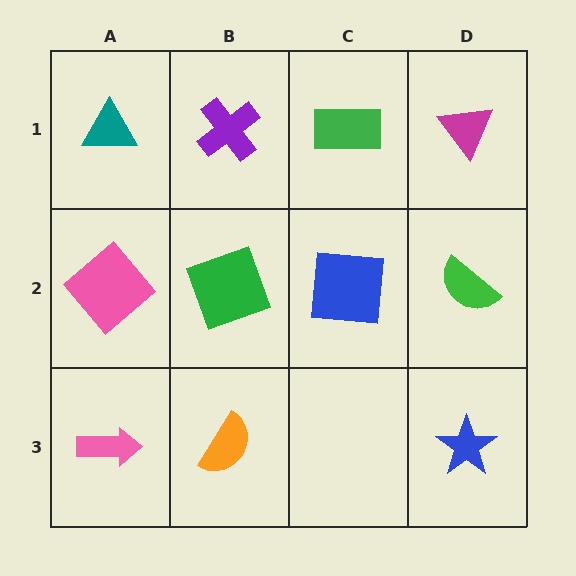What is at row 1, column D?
A magenta triangle.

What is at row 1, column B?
A purple cross.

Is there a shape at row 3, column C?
No, that cell is empty.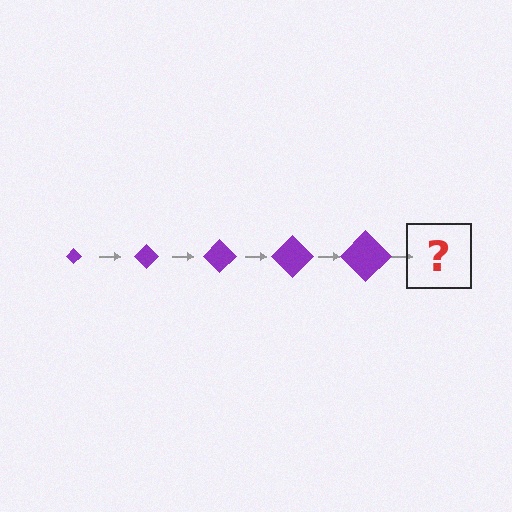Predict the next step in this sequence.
The next step is a purple diamond, larger than the previous one.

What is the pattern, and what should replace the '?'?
The pattern is that the diamond gets progressively larger each step. The '?' should be a purple diamond, larger than the previous one.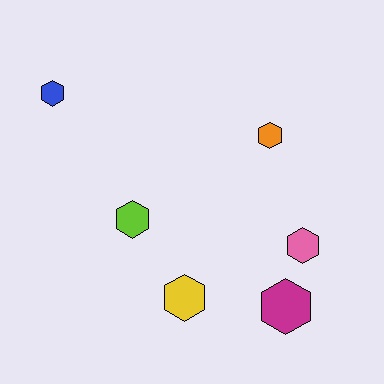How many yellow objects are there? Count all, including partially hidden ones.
There is 1 yellow object.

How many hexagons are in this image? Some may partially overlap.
There are 6 hexagons.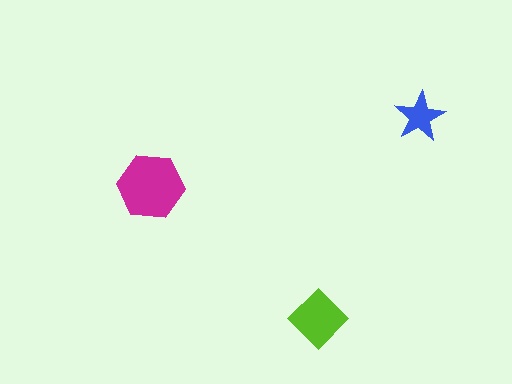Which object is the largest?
The magenta hexagon.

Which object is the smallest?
The blue star.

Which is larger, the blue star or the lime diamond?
The lime diamond.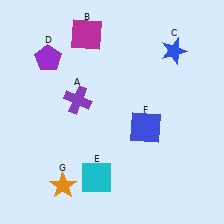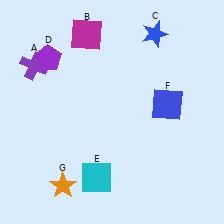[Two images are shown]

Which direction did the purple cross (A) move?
The purple cross (A) moved left.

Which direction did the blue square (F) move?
The blue square (F) moved up.